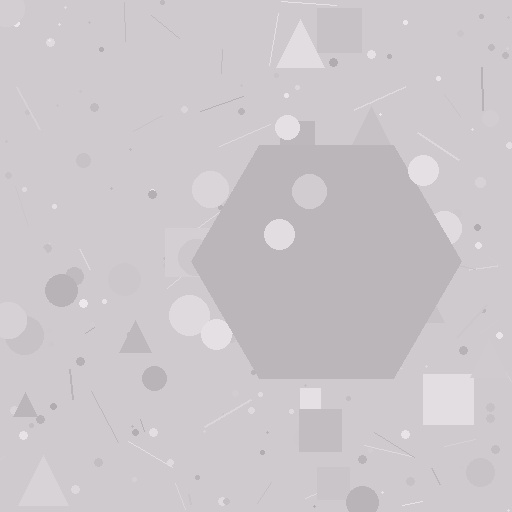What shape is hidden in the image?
A hexagon is hidden in the image.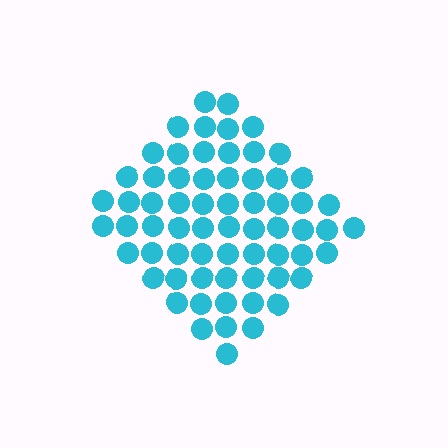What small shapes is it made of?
It is made of small circles.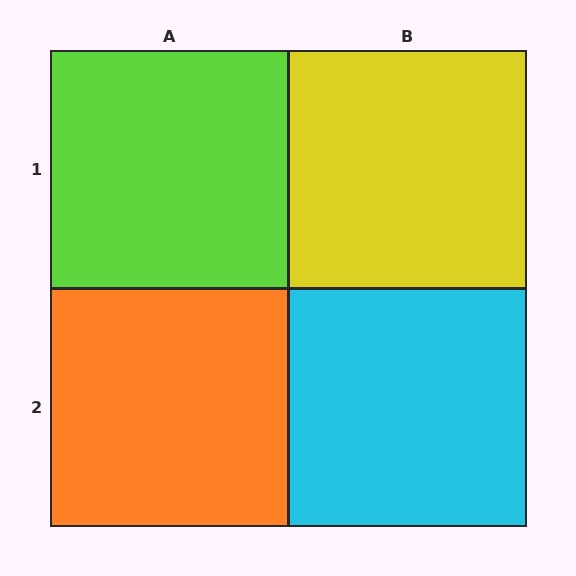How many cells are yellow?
1 cell is yellow.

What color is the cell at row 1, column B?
Yellow.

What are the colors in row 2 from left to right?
Orange, cyan.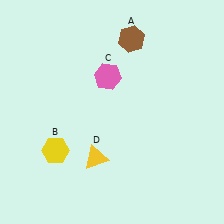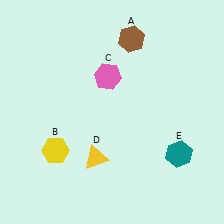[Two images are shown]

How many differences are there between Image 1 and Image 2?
There is 1 difference between the two images.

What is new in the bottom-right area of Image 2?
A teal hexagon (E) was added in the bottom-right area of Image 2.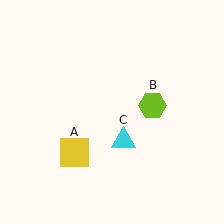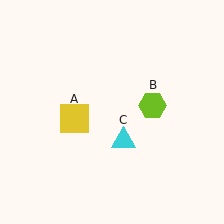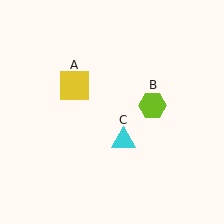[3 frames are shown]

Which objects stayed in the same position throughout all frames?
Lime hexagon (object B) and cyan triangle (object C) remained stationary.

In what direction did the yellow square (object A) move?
The yellow square (object A) moved up.